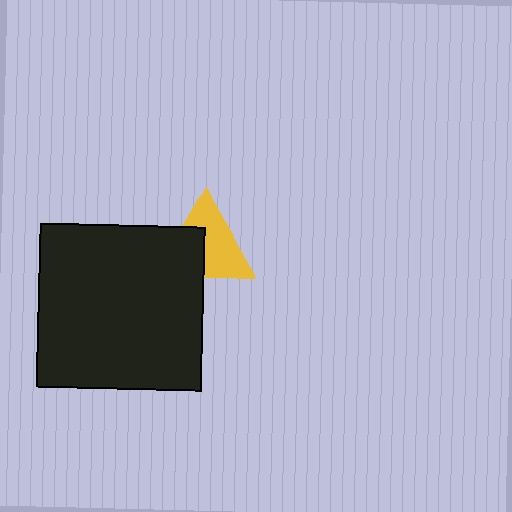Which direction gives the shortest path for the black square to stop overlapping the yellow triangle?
Moving toward the lower-left gives the shortest separation.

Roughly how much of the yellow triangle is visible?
About half of it is visible (roughly 58%).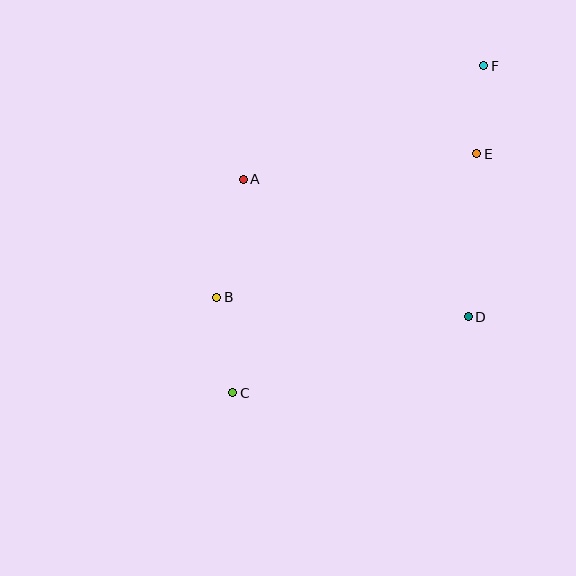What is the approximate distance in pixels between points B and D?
The distance between B and D is approximately 252 pixels.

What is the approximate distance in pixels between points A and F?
The distance between A and F is approximately 266 pixels.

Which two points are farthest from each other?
Points C and F are farthest from each other.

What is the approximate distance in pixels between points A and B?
The distance between A and B is approximately 121 pixels.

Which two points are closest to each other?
Points E and F are closest to each other.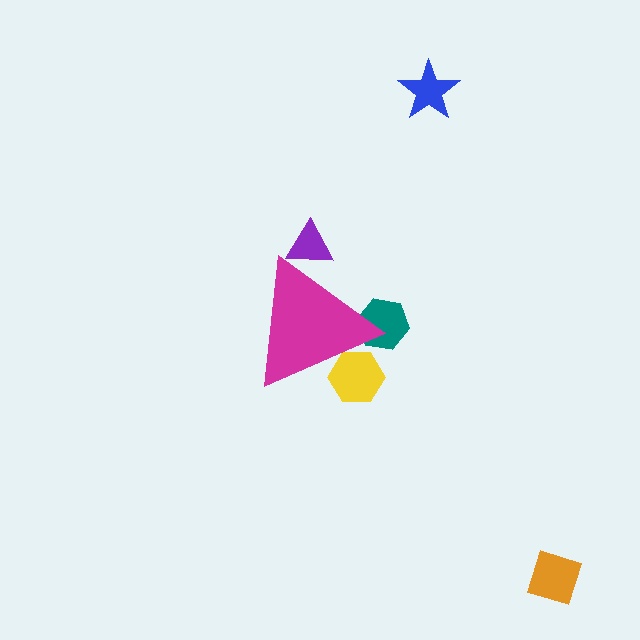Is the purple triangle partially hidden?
Yes, the purple triangle is partially hidden behind the magenta triangle.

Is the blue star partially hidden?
No, the blue star is fully visible.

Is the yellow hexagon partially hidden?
Yes, the yellow hexagon is partially hidden behind the magenta triangle.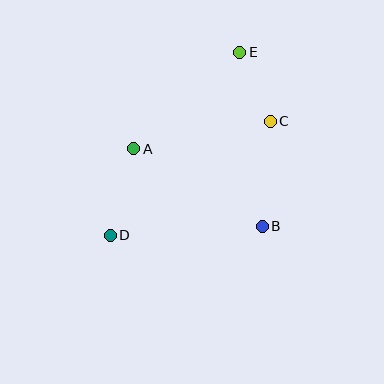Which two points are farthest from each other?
Points D and E are farthest from each other.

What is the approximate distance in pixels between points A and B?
The distance between A and B is approximately 150 pixels.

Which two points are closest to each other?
Points C and E are closest to each other.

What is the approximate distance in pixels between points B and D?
The distance between B and D is approximately 152 pixels.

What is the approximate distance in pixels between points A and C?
The distance between A and C is approximately 139 pixels.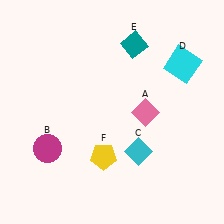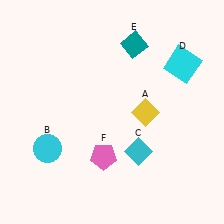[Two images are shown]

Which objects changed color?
A changed from pink to yellow. B changed from magenta to cyan. F changed from yellow to pink.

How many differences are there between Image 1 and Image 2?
There are 3 differences between the two images.